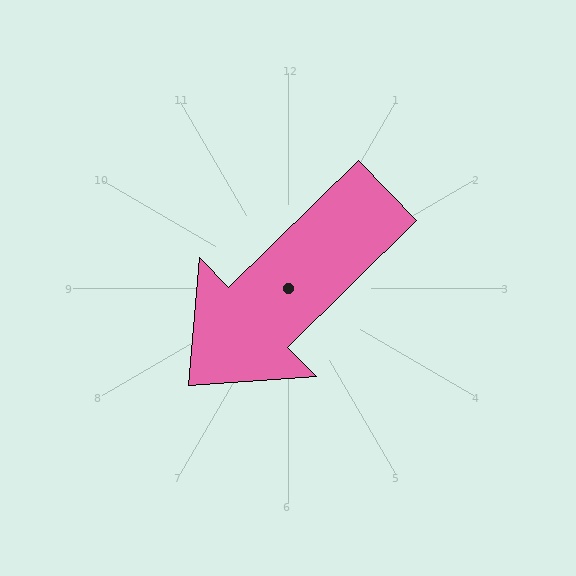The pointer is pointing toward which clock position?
Roughly 8 o'clock.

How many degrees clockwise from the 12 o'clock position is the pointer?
Approximately 225 degrees.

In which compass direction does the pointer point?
Southwest.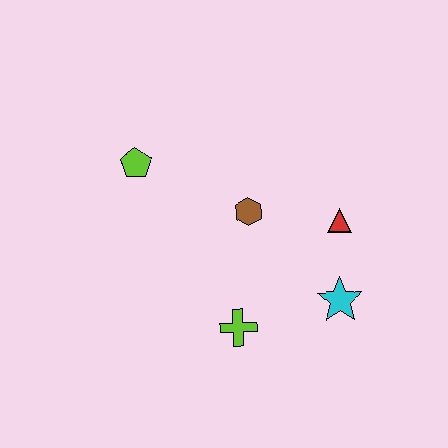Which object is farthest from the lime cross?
The lime pentagon is farthest from the lime cross.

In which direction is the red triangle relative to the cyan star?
The red triangle is above the cyan star.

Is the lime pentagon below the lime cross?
No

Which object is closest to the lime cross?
The cyan star is closest to the lime cross.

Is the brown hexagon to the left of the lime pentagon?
No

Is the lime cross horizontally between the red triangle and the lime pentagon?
Yes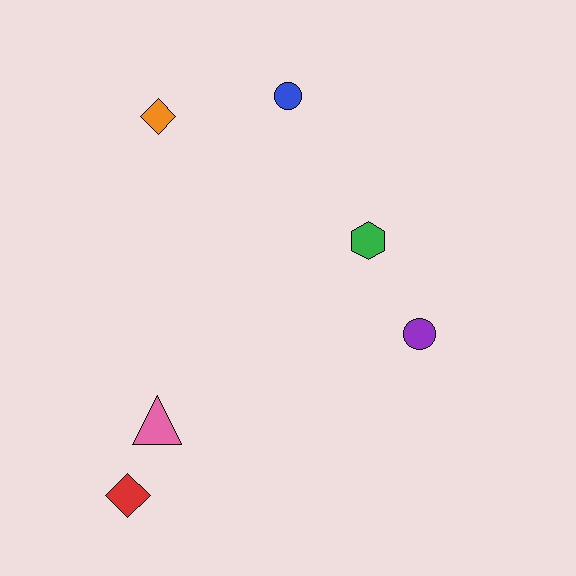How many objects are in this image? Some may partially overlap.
There are 6 objects.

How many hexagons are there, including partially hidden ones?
There is 1 hexagon.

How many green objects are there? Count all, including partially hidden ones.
There is 1 green object.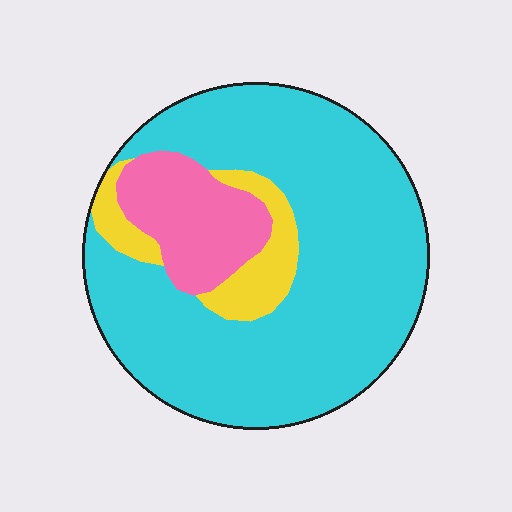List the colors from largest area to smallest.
From largest to smallest: cyan, pink, yellow.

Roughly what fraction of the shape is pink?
Pink takes up less than a quarter of the shape.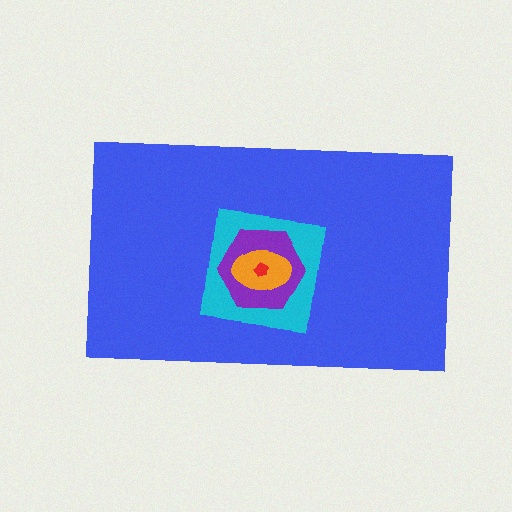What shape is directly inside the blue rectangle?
The cyan square.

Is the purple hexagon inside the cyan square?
Yes.